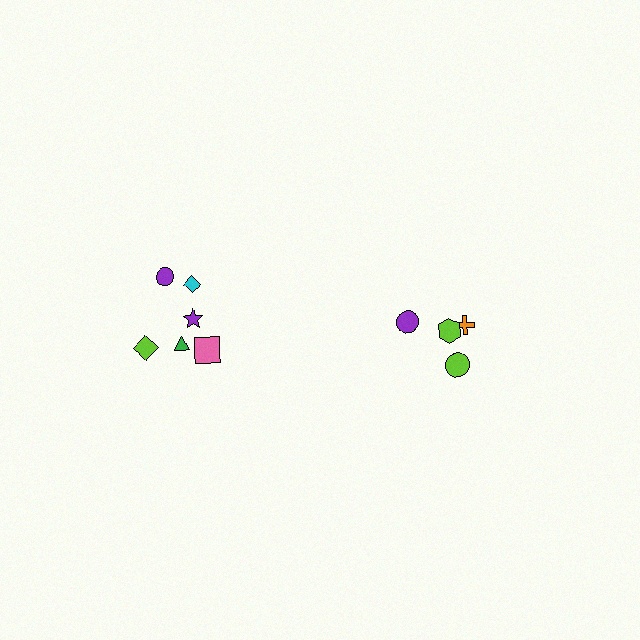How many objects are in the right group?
There are 4 objects.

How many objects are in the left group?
There are 6 objects.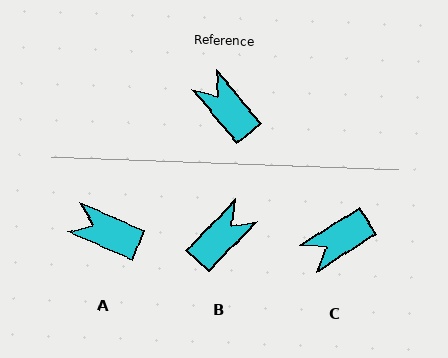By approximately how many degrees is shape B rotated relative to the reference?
Approximately 84 degrees clockwise.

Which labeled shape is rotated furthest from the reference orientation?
B, about 84 degrees away.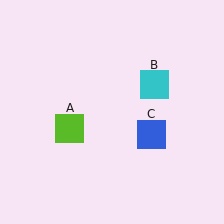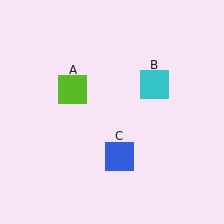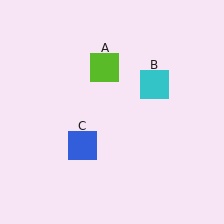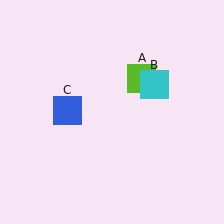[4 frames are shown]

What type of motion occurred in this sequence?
The lime square (object A), blue square (object C) rotated clockwise around the center of the scene.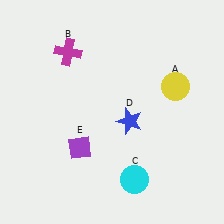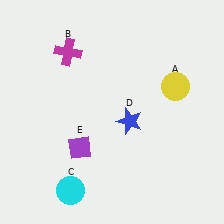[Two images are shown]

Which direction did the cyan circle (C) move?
The cyan circle (C) moved left.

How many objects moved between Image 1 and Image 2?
1 object moved between the two images.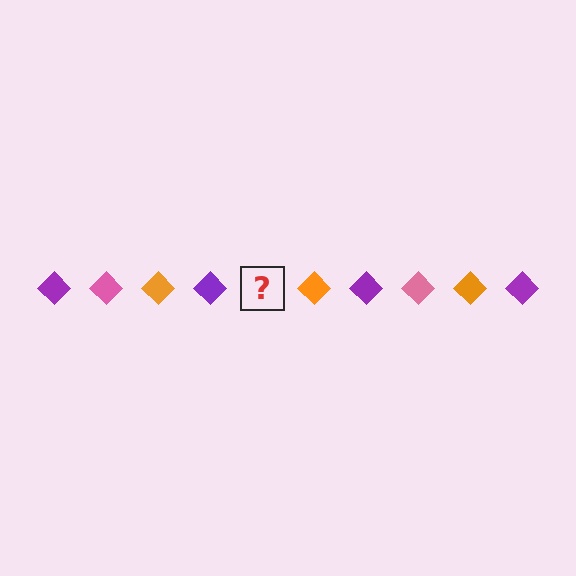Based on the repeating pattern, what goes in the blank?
The blank should be a pink diamond.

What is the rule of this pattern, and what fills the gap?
The rule is that the pattern cycles through purple, pink, orange diamonds. The gap should be filled with a pink diamond.